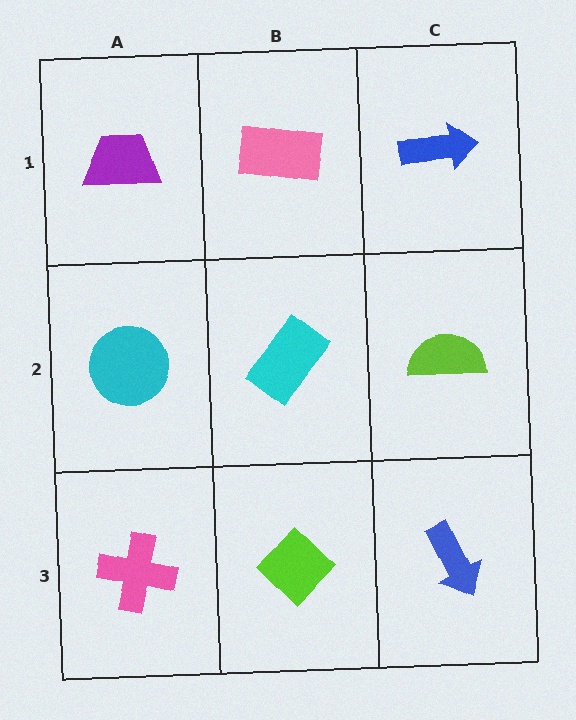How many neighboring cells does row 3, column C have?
2.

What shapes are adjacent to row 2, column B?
A pink rectangle (row 1, column B), a lime diamond (row 3, column B), a cyan circle (row 2, column A), a lime semicircle (row 2, column C).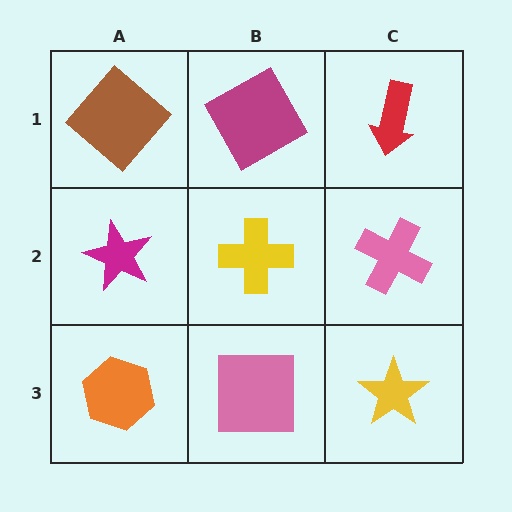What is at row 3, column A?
An orange hexagon.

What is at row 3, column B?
A pink square.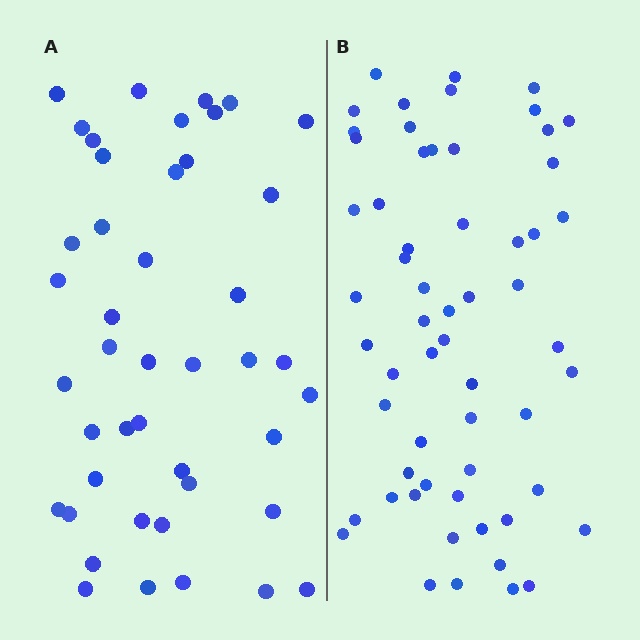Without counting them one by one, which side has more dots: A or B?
Region B (the right region) has more dots.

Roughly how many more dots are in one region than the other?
Region B has approximately 15 more dots than region A.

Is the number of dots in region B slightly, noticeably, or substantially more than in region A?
Region B has noticeably more, but not dramatically so. The ratio is roughly 1.3 to 1.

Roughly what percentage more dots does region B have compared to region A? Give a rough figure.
About 35% more.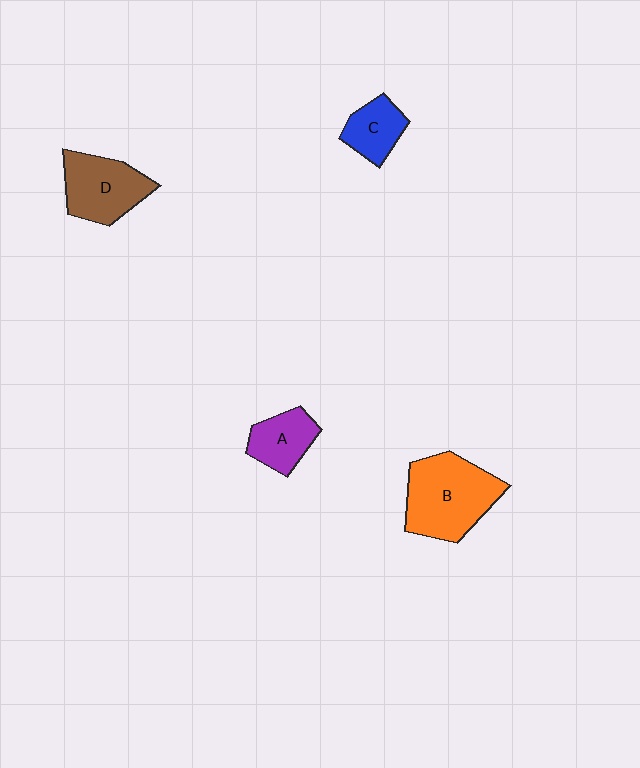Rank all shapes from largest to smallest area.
From largest to smallest: B (orange), D (brown), A (purple), C (blue).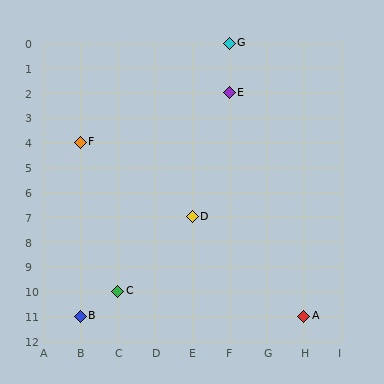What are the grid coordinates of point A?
Point A is at grid coordinates (H, 11).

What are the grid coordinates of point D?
Point D is at grid coordinates (E, 7).